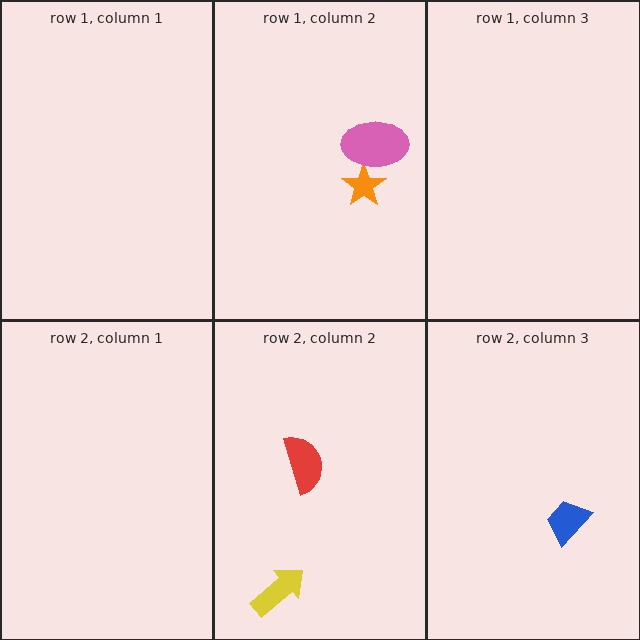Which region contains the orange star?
The row 1, column 2 region.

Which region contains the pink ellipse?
The row 1, column 2 region.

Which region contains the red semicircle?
The row 2, column 2 region.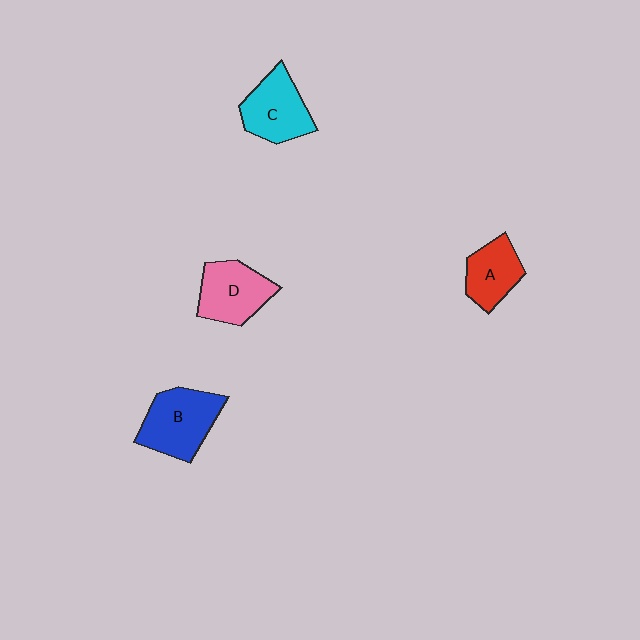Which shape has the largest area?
Shape B (blue).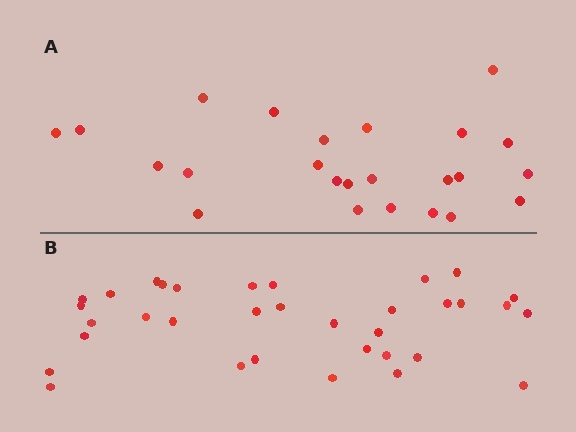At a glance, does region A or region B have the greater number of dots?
Region B (the bottom region) has more dots.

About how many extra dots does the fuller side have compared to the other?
Region B has roughly 10 or so more dots than region A.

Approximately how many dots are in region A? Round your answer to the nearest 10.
About 20 dots. (The exact count is 24, which rounds to 20.)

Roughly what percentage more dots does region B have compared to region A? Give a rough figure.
About 40% more.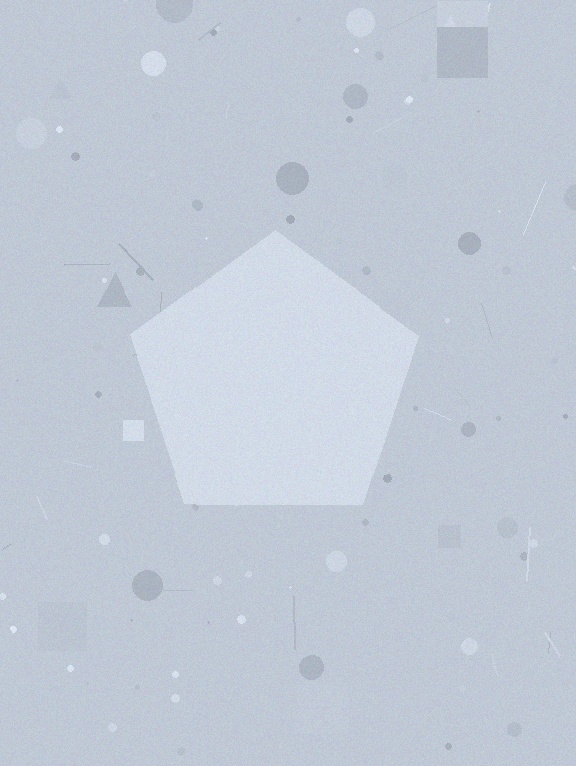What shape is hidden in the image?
A pentagon is hidden in the image.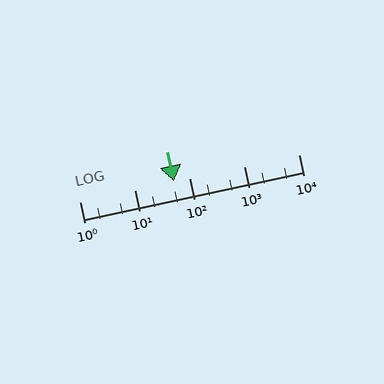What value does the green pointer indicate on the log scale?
The pointer indicates approximately 53.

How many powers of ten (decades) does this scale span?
The scale spans 4 decades, from 1 to 10000.